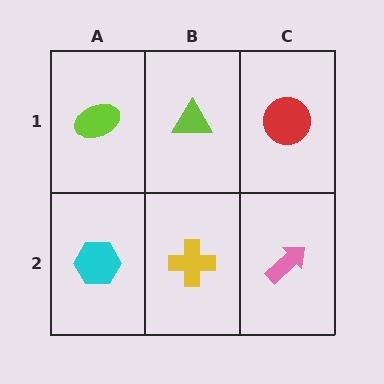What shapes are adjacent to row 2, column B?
A lime triangle (row 1, column B), a cyan hexagon (row 2, column A), a pink arrow (row 2, column C).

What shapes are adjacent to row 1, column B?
A yellow cross (row 2, column B), a lime ellipse (row 1, column A), a red circle (row 1, column C).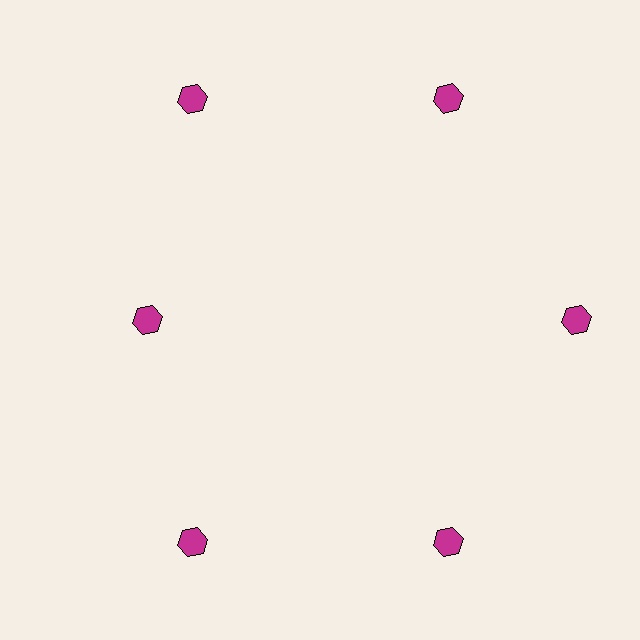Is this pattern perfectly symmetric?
No. The 6 magenta hexagons are arranged in a ring, but one element near the 9 o'clock position is pulled inward toward the center, breaking the 6-fold rotational symmetry.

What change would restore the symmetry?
The symmetry would be restored by moving it outward, back onto the ring so that all 6 hexagons sit at equal angles and equal distance from the center.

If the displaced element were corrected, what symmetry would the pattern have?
It would have 6-fold rotational symmetry — the pattern would map onto itself every 60 degrees.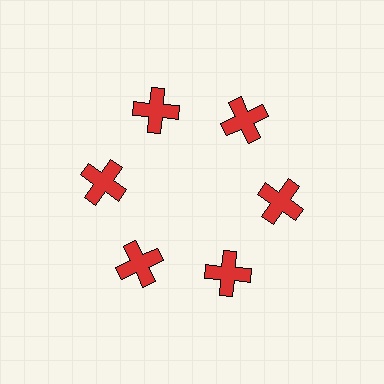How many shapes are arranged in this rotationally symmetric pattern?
There are 6 shapes, arranged in 6 groups of 1.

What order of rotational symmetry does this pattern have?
This pattern has 6-fold rotational symmetry.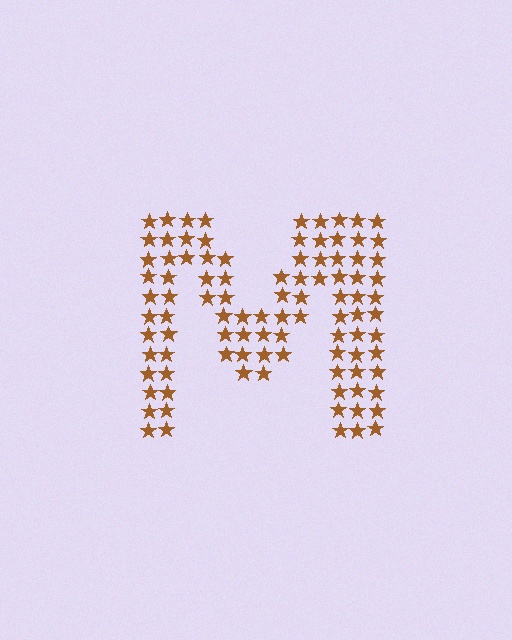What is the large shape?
The large shape is the letter M.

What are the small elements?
The small elements are stars.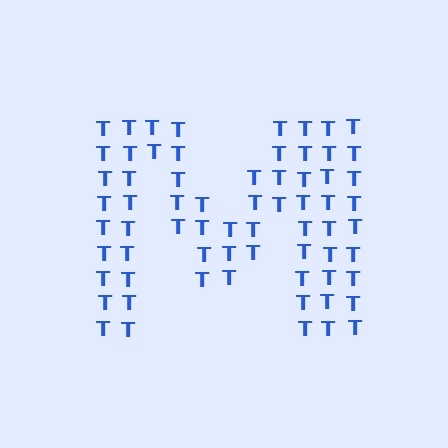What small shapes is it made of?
It is made of small letter T's.